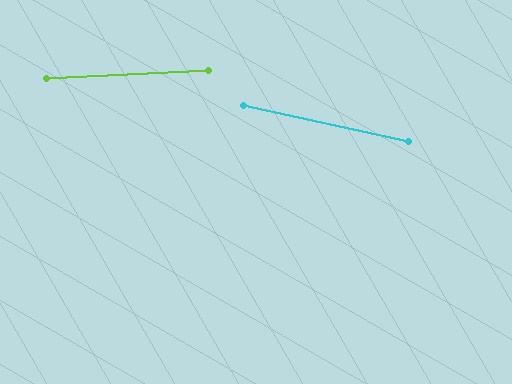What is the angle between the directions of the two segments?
Approximately 15 degrees.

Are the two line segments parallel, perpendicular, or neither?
Neither parallel nor perpendicular — they differ by about 15°.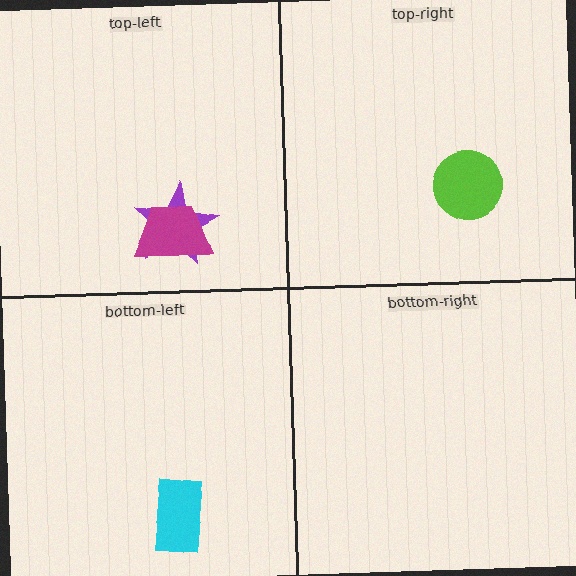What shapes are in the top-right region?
The lime circle.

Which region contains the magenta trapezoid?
The top-left region.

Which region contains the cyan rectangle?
The bottom-left region.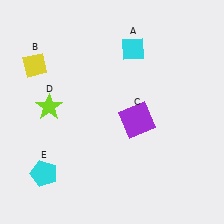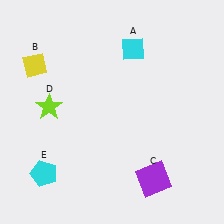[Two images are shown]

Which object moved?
The purple square (C) moved down.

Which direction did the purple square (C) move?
The purple square (C) moved down.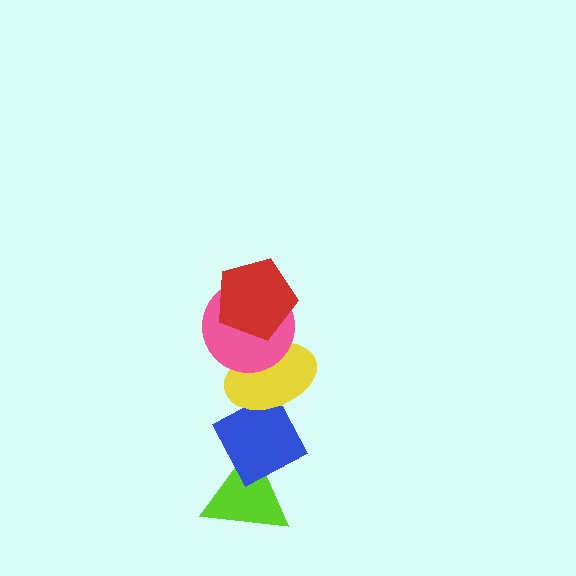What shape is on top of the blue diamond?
The yellow ellipse is on top of the blue diamond.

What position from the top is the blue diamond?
The blue diamond is 4th from the top.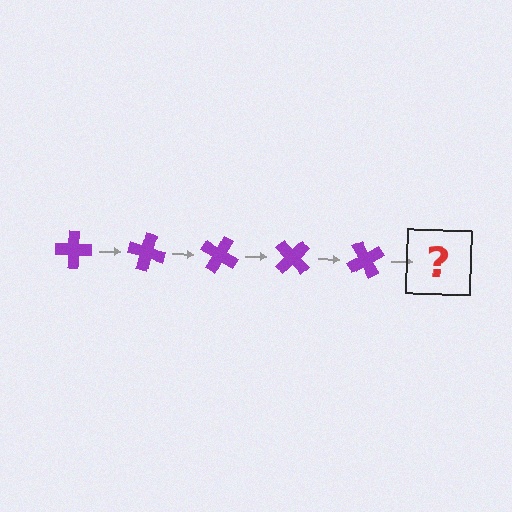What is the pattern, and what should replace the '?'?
The pattern is that the cross rotates 15 degrees each step. The '?' should be a purple cross rotated 75 degrees.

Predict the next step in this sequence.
The next step is a purple cross rotated 75 degrees.